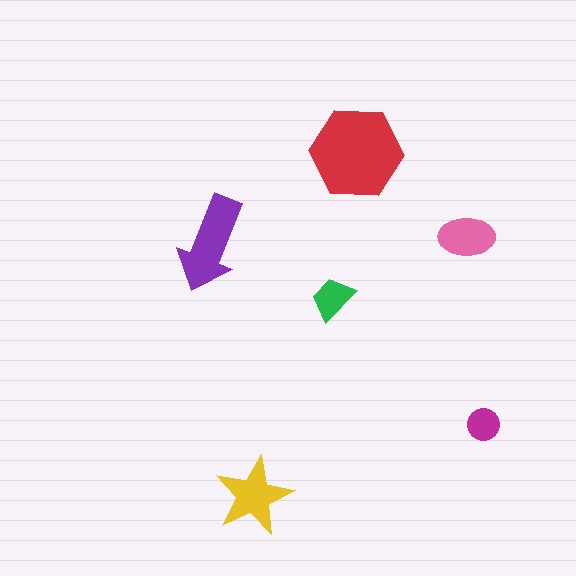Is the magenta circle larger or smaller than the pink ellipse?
Smaller.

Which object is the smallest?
The magenta circle.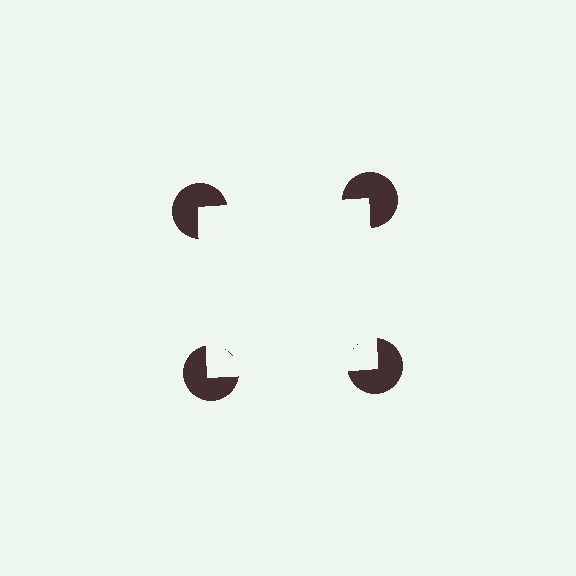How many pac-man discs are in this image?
There are 4 — one at each vertex of the illusory square.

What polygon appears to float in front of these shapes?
An illusory square — its edges are inferred from the aligned wedge cuts in the pac-man discs, not physically drawn.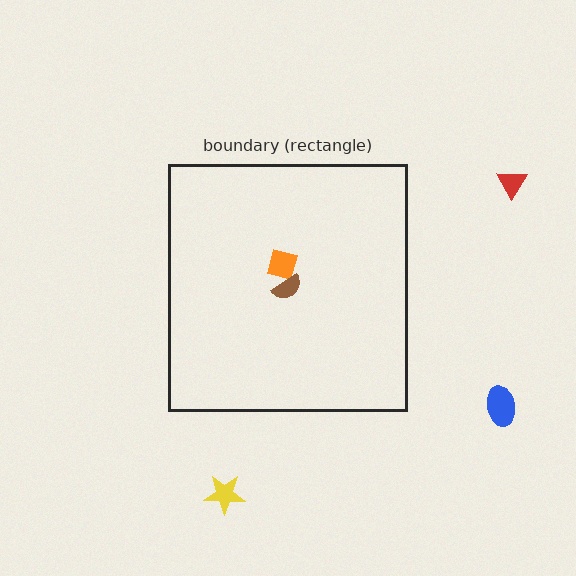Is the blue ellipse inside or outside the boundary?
Outside.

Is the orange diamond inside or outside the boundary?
Inside.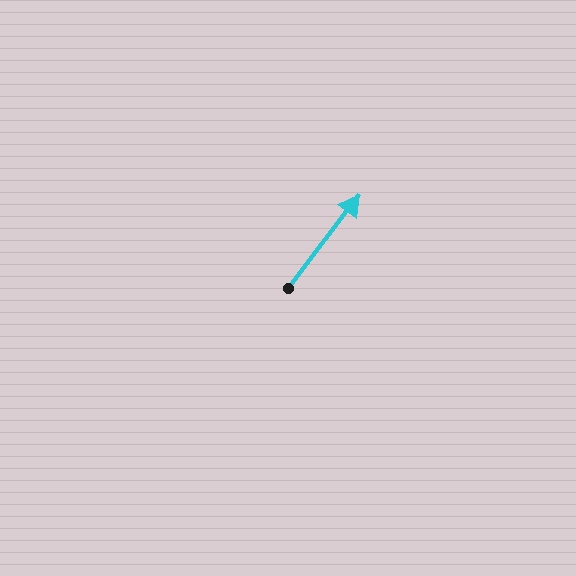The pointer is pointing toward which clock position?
Roughly 1 o'clock.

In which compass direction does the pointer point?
Northeast.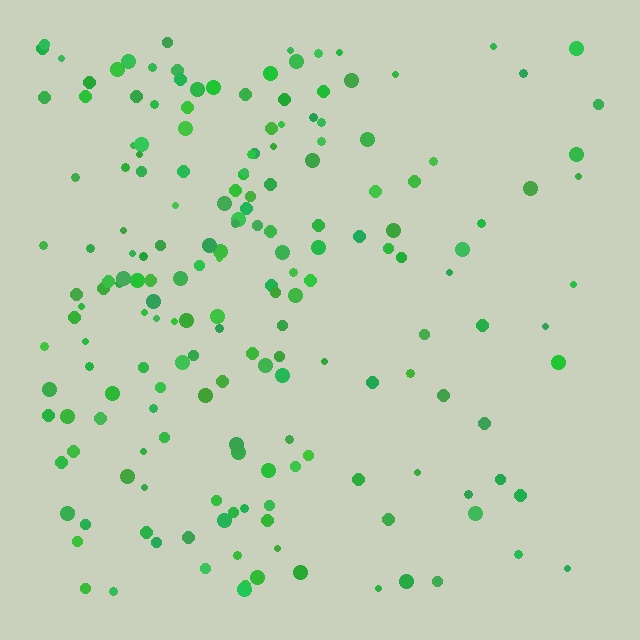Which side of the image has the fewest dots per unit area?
The right.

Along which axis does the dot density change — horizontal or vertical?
Horizontal.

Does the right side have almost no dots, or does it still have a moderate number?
Still a moderate number, just noticeably fewer than the left.